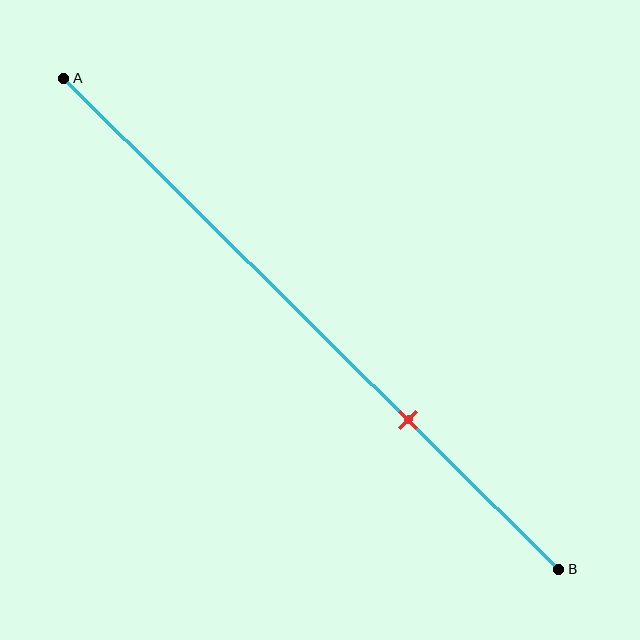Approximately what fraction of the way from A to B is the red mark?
The red mark is approximately 70% of the way from A to B.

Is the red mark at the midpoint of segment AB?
No, the mark is at about 70% from A, not at the 50% midpoint.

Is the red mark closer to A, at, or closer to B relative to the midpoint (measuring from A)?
The red mark is closer to point B than the midpoint of segment AB.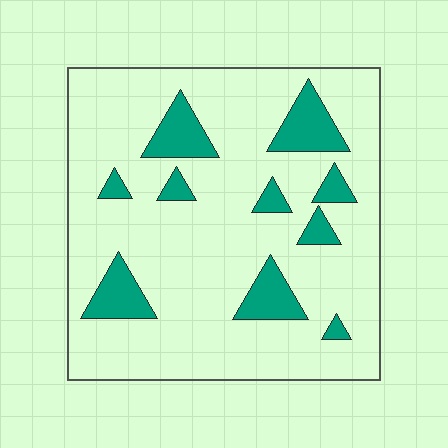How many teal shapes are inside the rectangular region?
10.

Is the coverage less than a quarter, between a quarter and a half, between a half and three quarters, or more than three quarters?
Less than a quarter.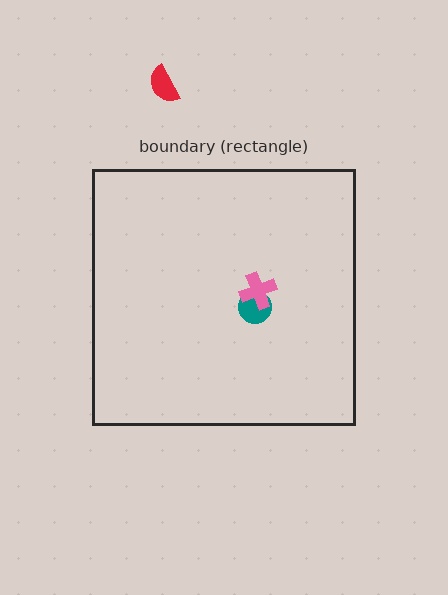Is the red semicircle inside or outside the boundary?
Outside.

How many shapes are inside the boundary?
2 inside, 1 outside.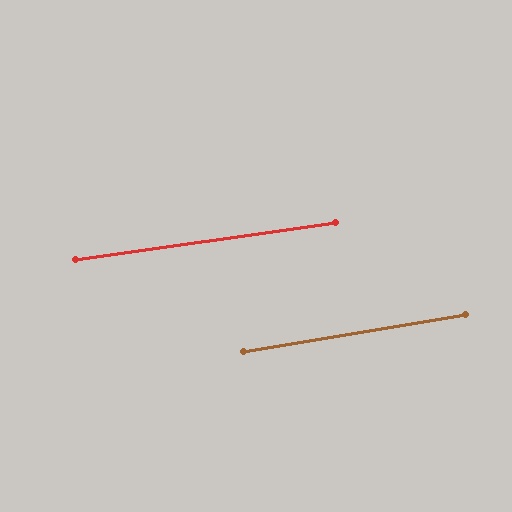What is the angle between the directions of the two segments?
Approximately 1 degree.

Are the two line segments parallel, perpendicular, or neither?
Parallel — their directions differ by only 1.2°.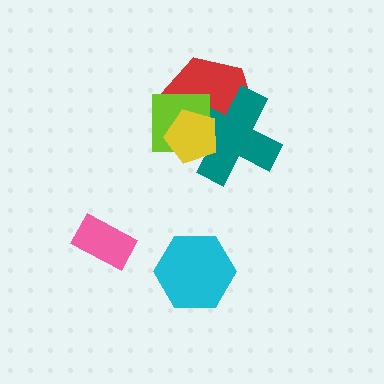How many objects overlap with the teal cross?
3 objects overlap with the teal cross.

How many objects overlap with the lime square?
3 objects overlap with the lime square.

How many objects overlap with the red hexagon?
3 objects overlap with the red hexagon.